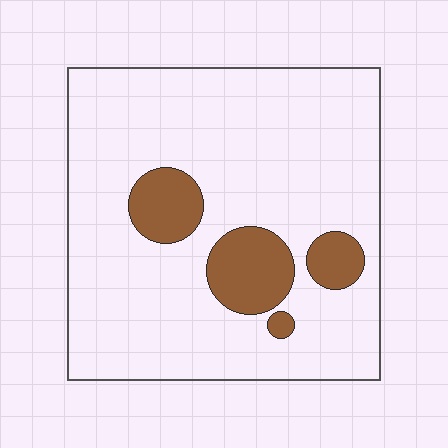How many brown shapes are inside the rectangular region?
4.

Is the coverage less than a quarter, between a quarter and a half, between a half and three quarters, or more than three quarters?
Less than a quarter.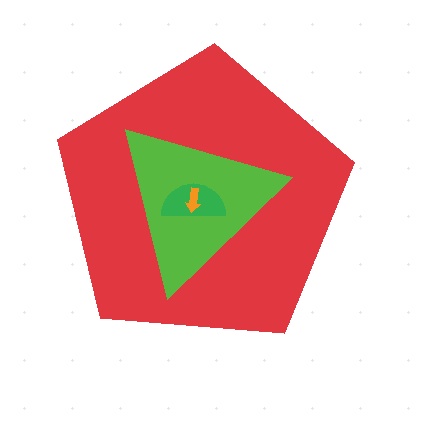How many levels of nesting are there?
4.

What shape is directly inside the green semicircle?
The orange arrow.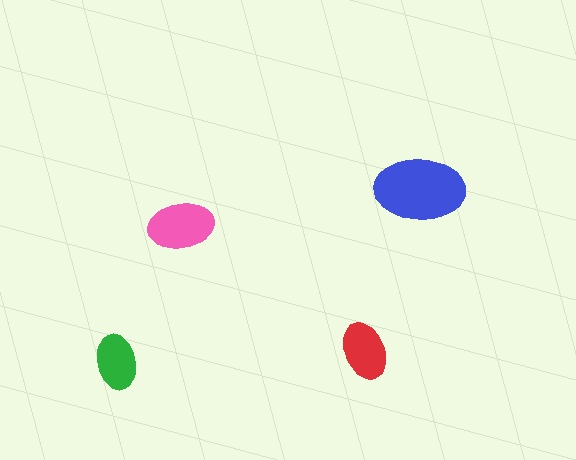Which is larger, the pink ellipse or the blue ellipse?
The blue one.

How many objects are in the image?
There are 4 objects in the image.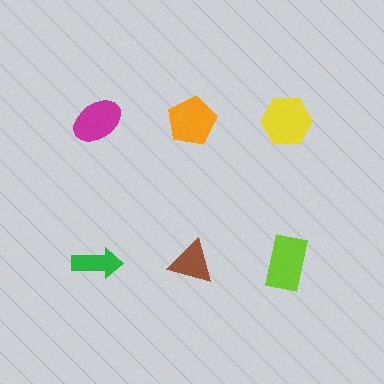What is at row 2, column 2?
A brown triangle.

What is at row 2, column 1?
A green arrow.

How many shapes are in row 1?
3 shapes.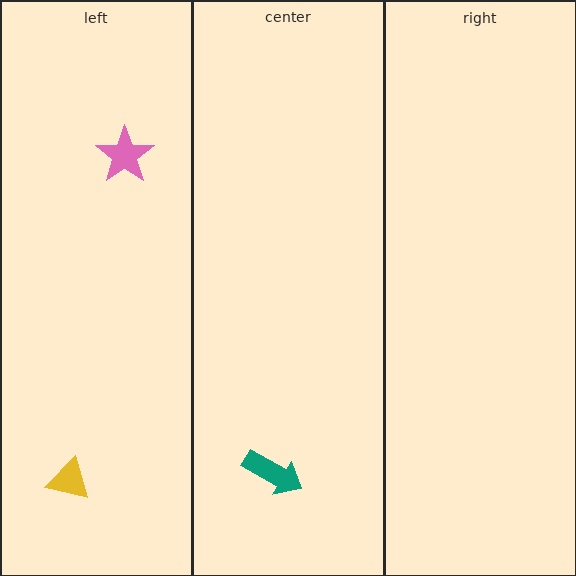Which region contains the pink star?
The left region.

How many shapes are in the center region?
1.